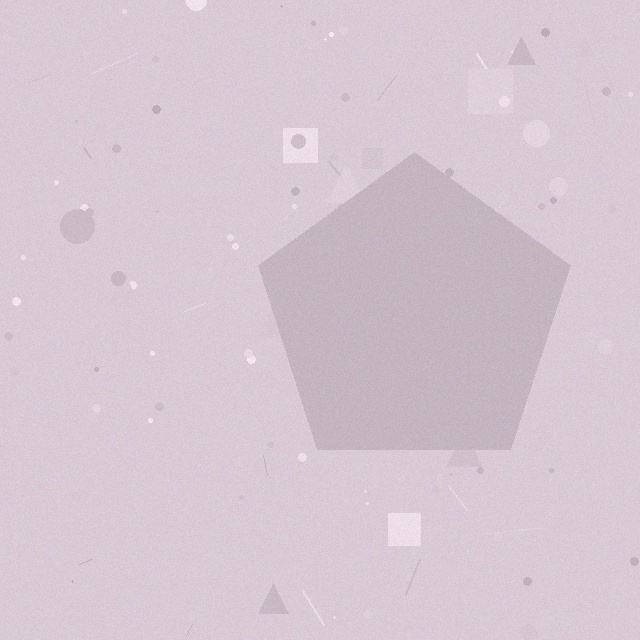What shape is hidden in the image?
A pentagon is hidden in the image.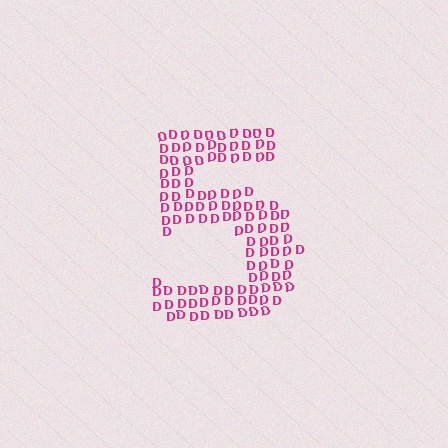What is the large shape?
The large shape is the digit 5.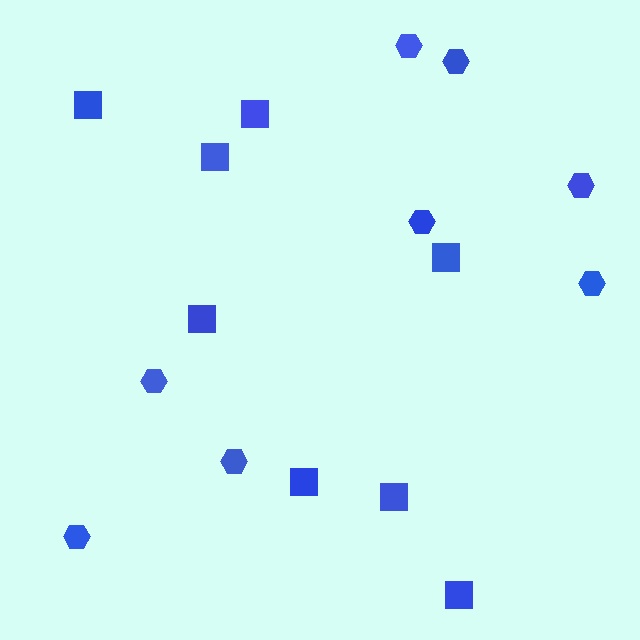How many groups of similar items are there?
There are 2 groups: one group of hexagons (8) and one group of squares (8).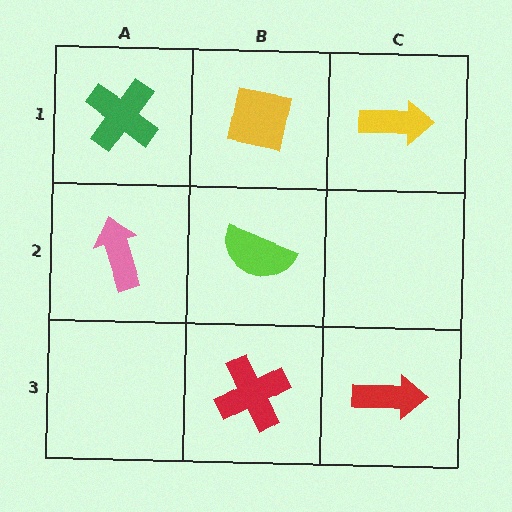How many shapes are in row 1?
3 shapes.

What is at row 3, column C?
A red arrow.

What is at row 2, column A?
A pink arrow.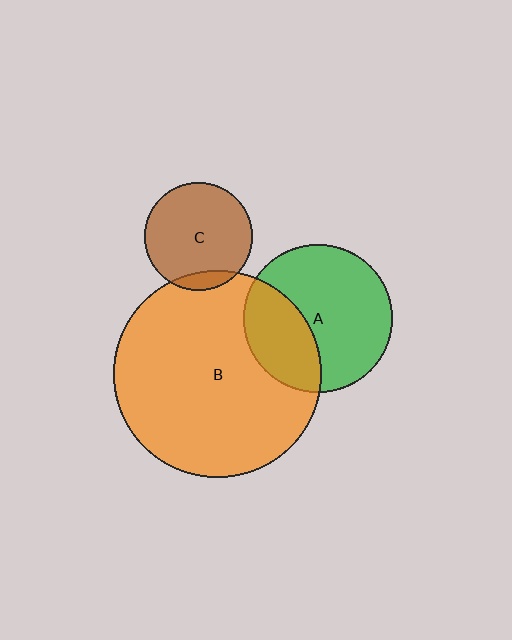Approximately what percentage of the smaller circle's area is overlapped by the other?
Approximately 35%.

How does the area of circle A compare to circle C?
Approximately 1.9 times.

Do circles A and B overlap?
Yes.